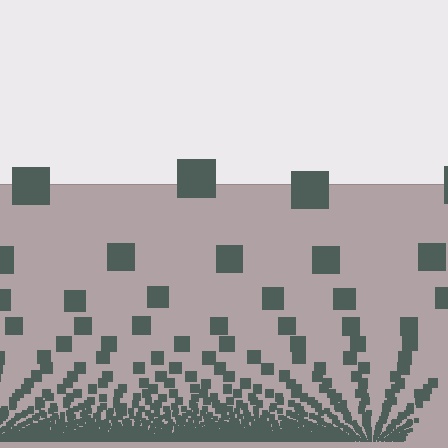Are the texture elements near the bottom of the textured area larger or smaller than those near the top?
Smaller. The gradient is inverted — elements near the bottom are smaller and denser.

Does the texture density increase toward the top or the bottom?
Density increases toward the bottom.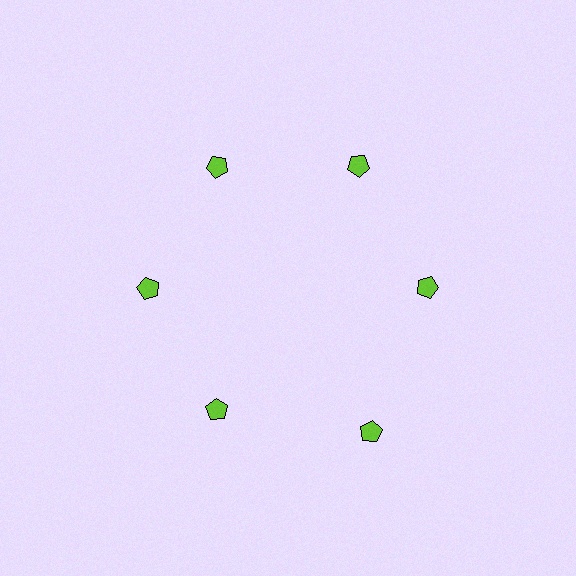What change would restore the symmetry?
The symmetry would be restored by moving it inward, back onto the ring so that all 6 pentagons sit at equal angles and equal distance from the center.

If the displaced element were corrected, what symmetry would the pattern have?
It would have 6-fold rotational symmetry — the pattern would map onto itself every 60 degrees.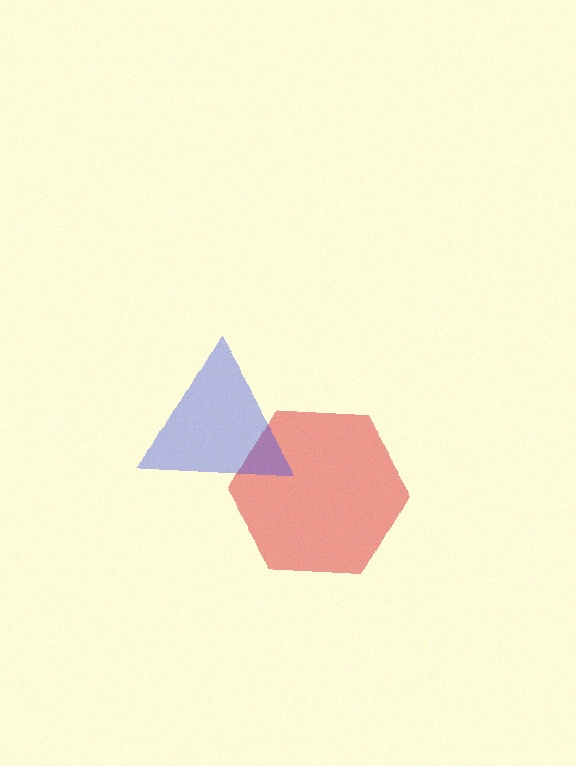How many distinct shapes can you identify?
There are 2 distinct shapes: a red hexagon, a blue triangle.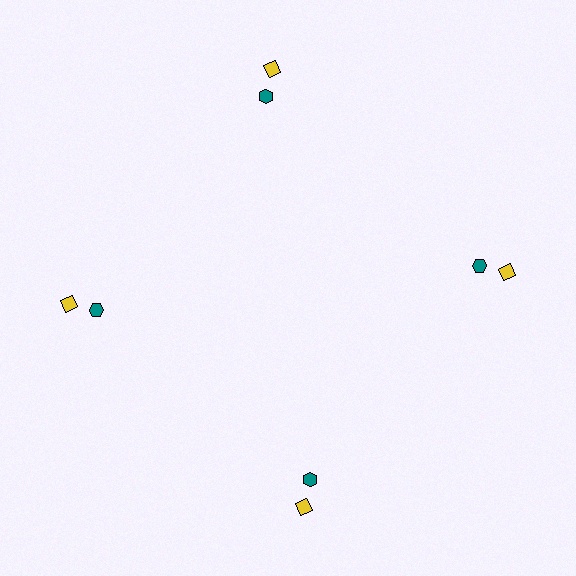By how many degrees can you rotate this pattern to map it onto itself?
The pattern maps onto itself every 90 degrees of rotation.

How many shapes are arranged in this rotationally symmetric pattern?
There are 8 shapes, arranged in 4 groups of 2.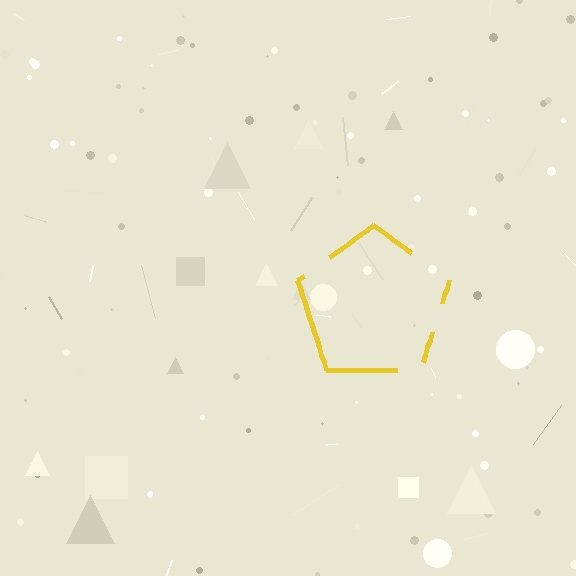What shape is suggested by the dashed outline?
The dashed outline suggests a pentagon.